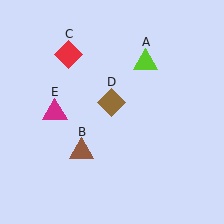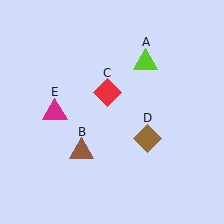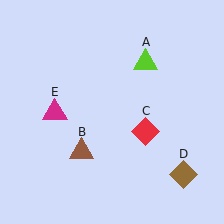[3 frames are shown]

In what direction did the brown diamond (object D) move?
The brown diamond (object D) moved down and to the right.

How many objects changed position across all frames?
2 objects changed position: red diamond (object C), brown diamond (object D).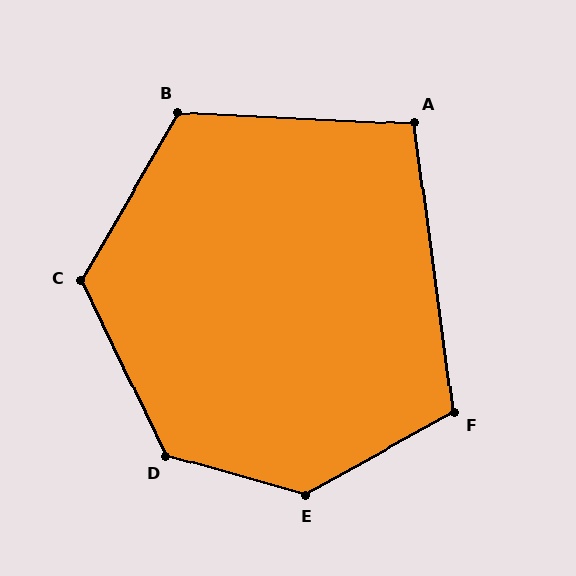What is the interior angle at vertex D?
Approximately 132 degrees (obtuse).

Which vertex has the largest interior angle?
E, at approximately 135 degrees.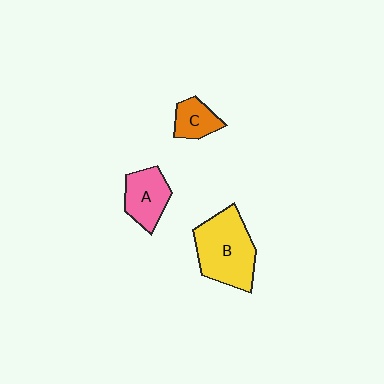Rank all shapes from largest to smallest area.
From largest to smallest: B (yellow), A (pink), C (orange).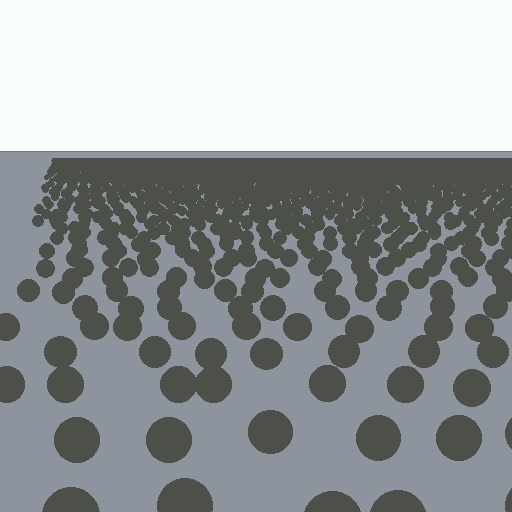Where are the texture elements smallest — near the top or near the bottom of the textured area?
Near the top.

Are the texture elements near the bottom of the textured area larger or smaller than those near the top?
Larger. Near the bottom, elements are closer to the viewer and appear at a bigger on-screen size.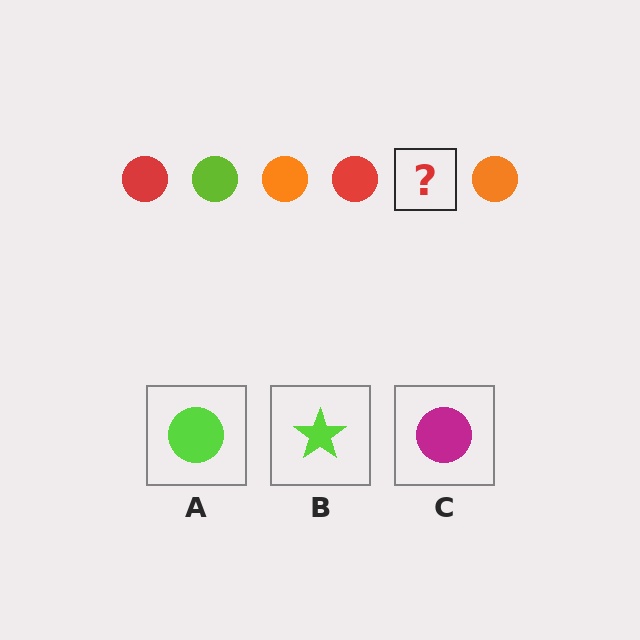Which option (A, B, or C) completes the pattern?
A.